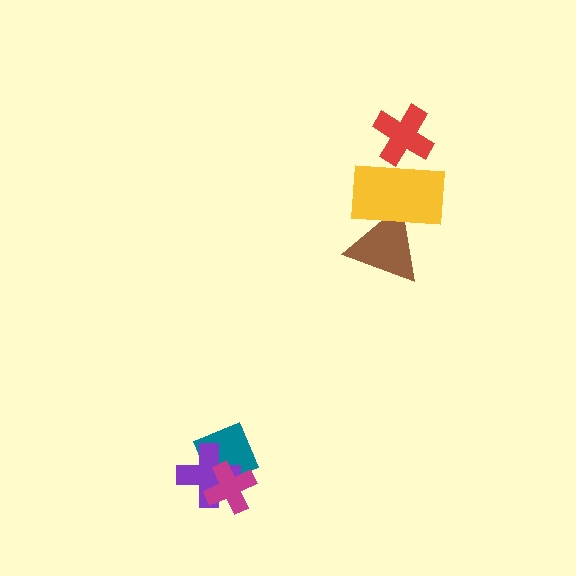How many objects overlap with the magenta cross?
2 objects overlap with the magenta cross.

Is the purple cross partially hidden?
Yes, it is partially covered by another shape.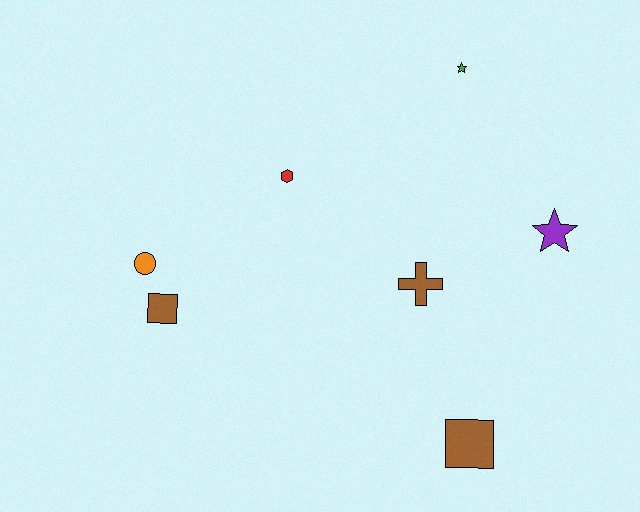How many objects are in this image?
There are 7 objects.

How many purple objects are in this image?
There is 1 purple object.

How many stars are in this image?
There are 2 stars.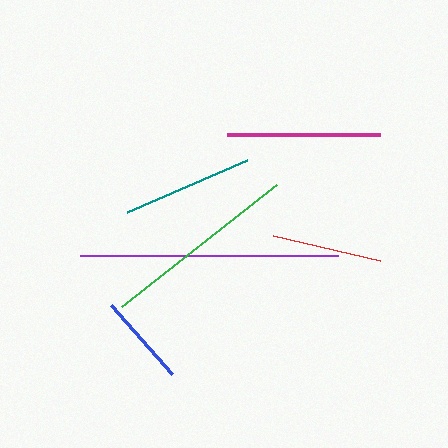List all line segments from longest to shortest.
From longest to shortest: purple, green, magenta, teal, red, blue.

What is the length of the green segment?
The green segment is approximately 198 pixels long.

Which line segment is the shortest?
The blue line is the shortest at approximately 91 pixels.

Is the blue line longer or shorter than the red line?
The red line is longer than the blue line.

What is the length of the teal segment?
The teal segment is approximately 130 pixels long.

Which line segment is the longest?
The purple line is the longest at approximately 258 pixels.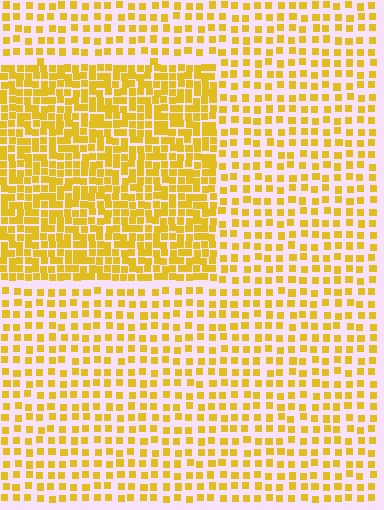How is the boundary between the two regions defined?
The boundary is defined by a change in element density (approximately 2.0x ratio). All elements are the same color, size, and shape.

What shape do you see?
I see a rectangle.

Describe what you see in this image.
The image contains small yellow elements arranged at two different densities. A rectangle-shaped region is visible where the elements are more densely packed than the surrounding area.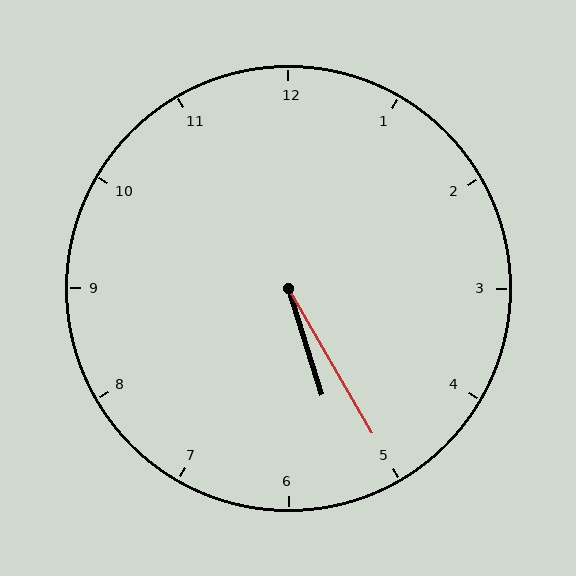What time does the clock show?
5:25.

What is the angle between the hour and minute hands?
Approximately 12 degrees.